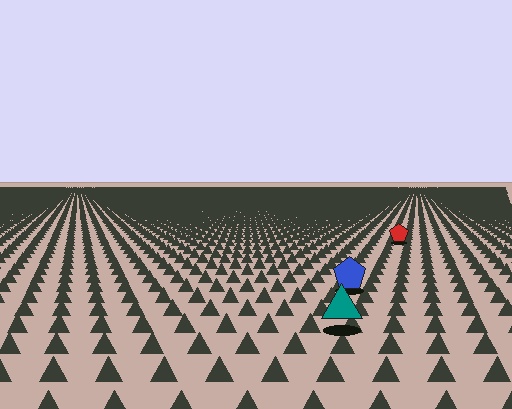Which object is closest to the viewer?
The teal triangle is closest. The texture marks near it are larger and more spread out.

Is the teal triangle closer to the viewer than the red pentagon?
Yes. The teal triangle is closer — you can tell from the texture gradient: the ground texture is coarser near it.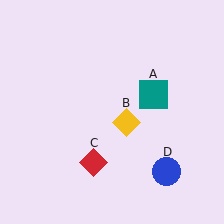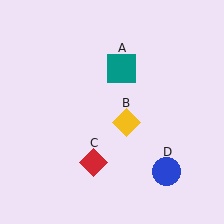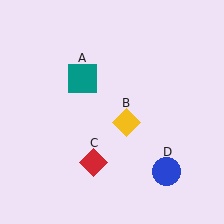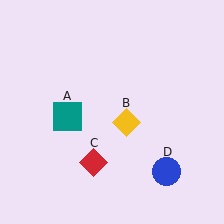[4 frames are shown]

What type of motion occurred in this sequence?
The teal square (object A) rotated counterclockwise around the center of the scene.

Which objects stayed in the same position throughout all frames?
Yellow diamond (object B) and red diamond (object C) and blue circle (object D) remained stationary.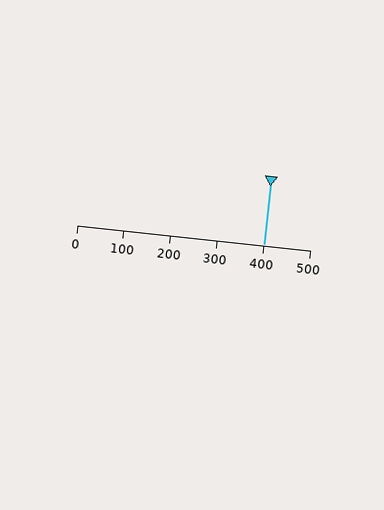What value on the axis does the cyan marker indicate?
The marker indicates approximately 400.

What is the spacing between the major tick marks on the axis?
The major ticks are spaced 100 apart.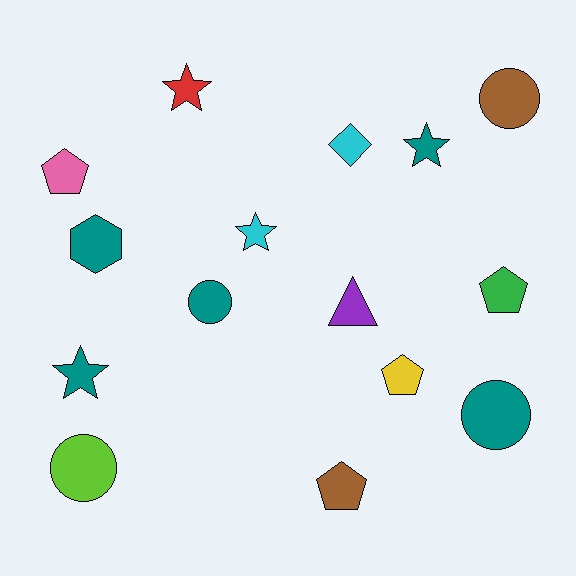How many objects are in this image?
There are 15 objects.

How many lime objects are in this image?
There is 1 lime object.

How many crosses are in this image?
There are no crosses.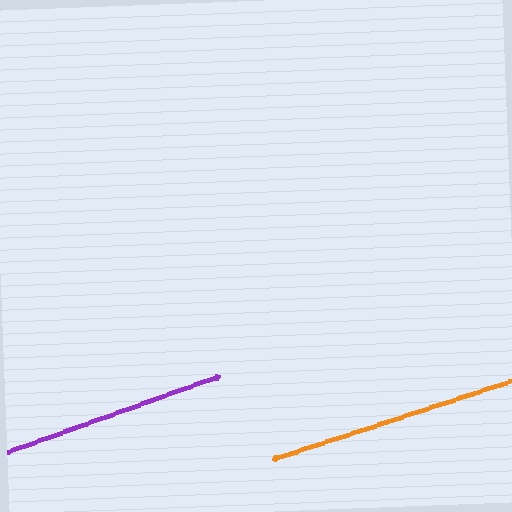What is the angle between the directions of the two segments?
Approximately 2 degrees.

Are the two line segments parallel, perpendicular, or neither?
Parallel — their directions differ by only 1.5°.